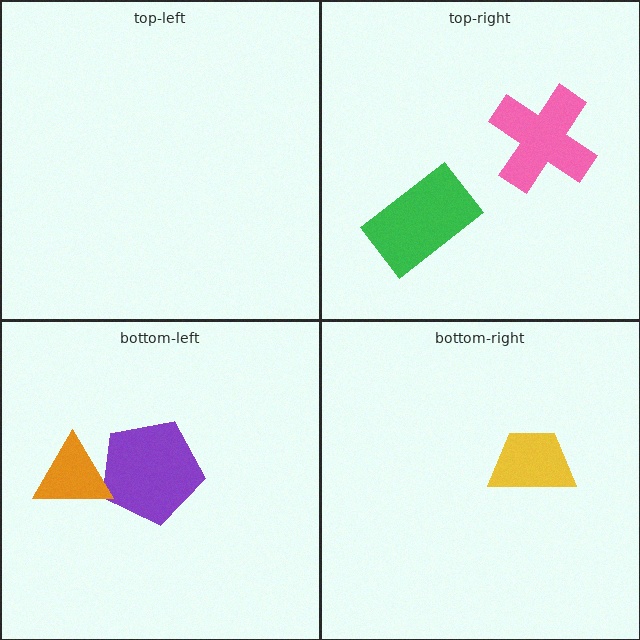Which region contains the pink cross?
The top-right region.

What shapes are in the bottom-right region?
The yellow trapezoid.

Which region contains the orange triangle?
The bottom-left region.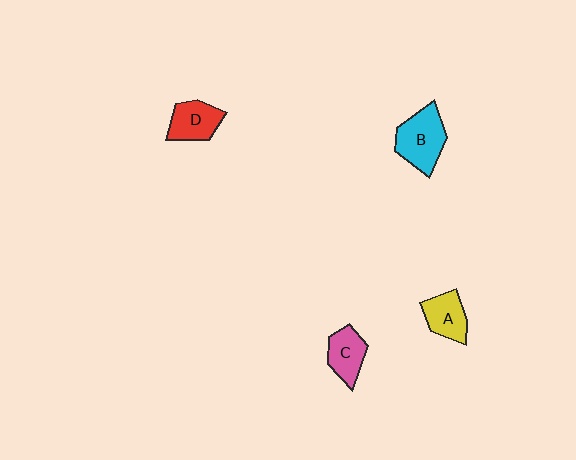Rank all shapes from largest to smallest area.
From largest to smallest: B (cyan), D (red), C (pink), A (yellow).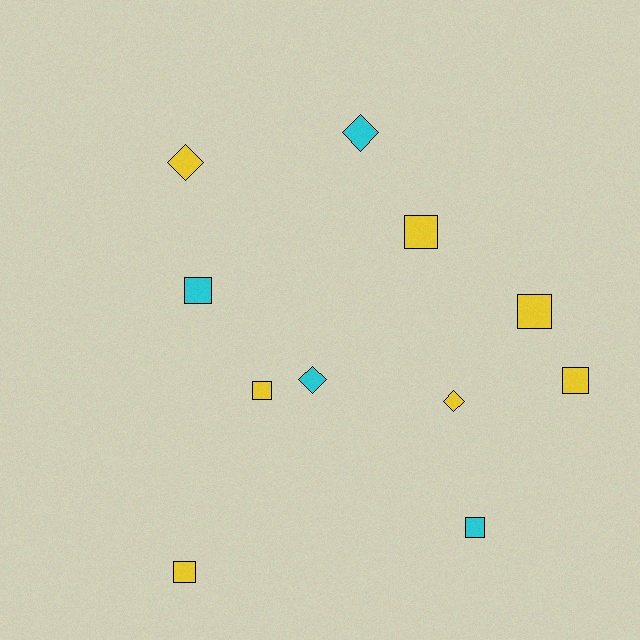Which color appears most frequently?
Yellow, with 7 objects.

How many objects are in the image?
There are 11 objects.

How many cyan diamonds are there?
There are 2 cyan diamonds.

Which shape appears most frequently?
Square, with 7 objects.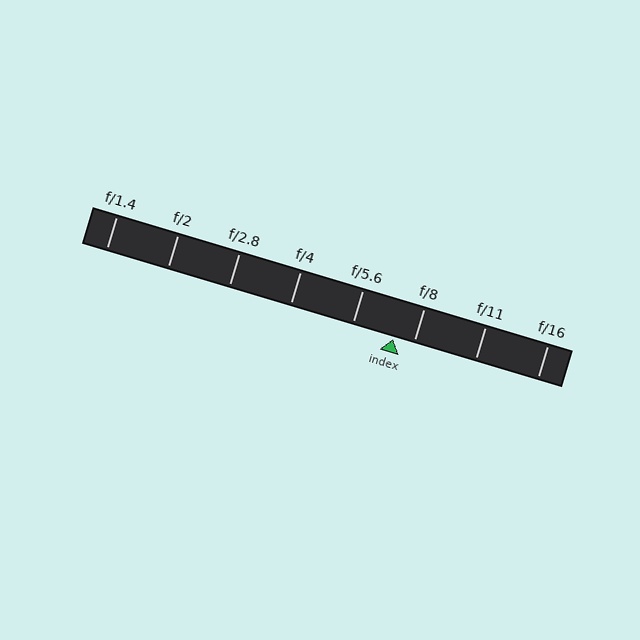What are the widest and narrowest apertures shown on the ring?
The widest aperture shown is f/1.4 and the narrowest is f/16.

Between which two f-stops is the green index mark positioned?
The index mark is between f/5.6 and f/8.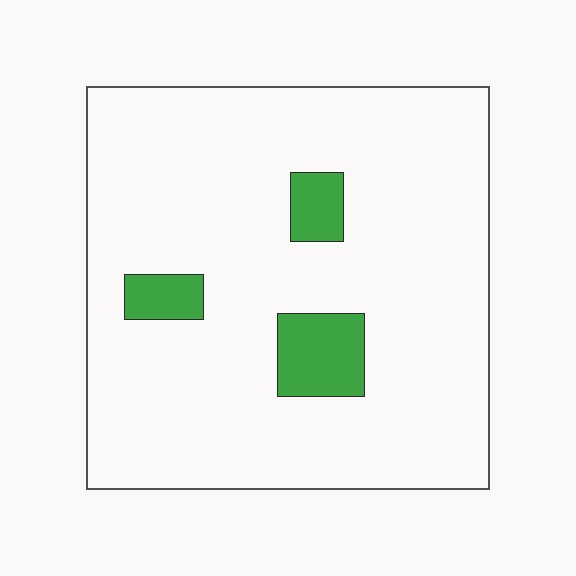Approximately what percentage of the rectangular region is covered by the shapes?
Approximately 10%.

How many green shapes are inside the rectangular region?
3.